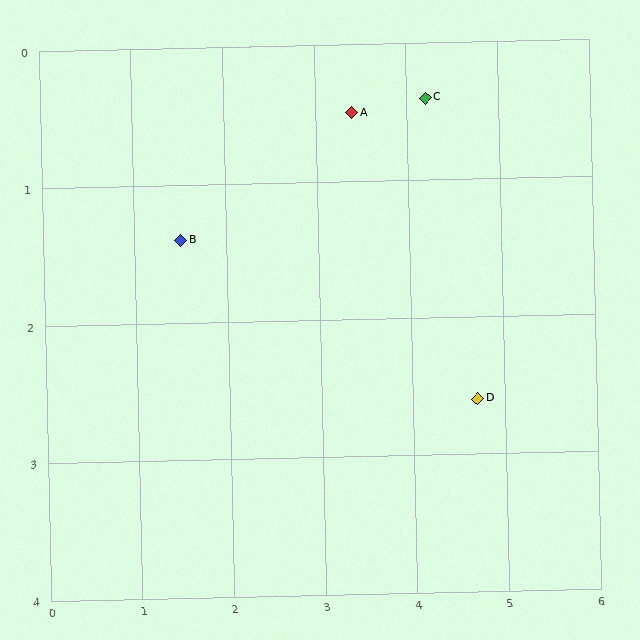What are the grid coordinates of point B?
Point B is at approximately (1.5, 1.4).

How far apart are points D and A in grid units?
Points D and A are about 2.5 grid units apart.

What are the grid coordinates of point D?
Point D is at approximately (4.7, 2.6).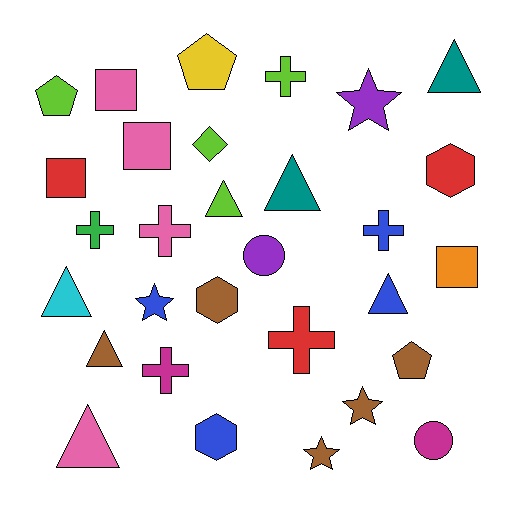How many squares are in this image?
There are 4 squares.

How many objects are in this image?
There are 30 objects.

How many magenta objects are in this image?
There are 2 magenta objects.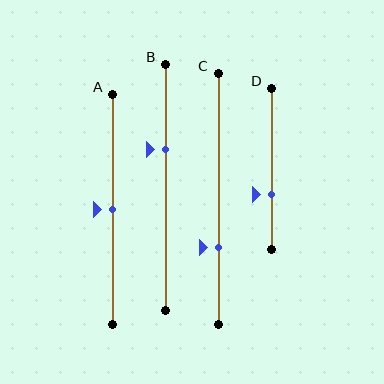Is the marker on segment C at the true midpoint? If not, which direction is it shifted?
No, the marker on segment C is shifted downward by about 20% of the segment length.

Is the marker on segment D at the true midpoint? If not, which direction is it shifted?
No, the marker on segment D is shifted downward by about 16% of the segment length.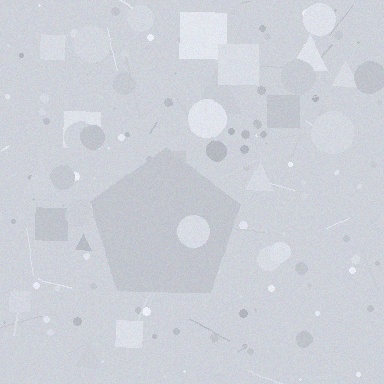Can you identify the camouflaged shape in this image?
The camouflaged shape is a pentagon.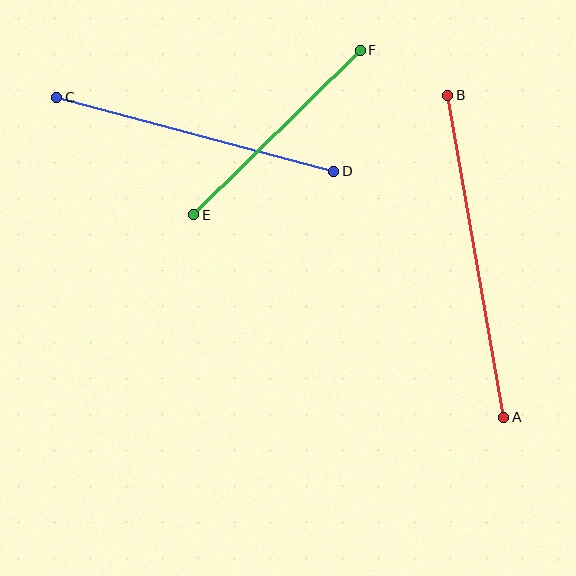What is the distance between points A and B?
The distance is approximately 327 pixels.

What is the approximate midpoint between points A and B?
The midpoint is at approximately (476, 256) pixels.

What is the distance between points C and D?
The distance is approximately 287 pixels.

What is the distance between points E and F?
The distance is approximately 234 pixels.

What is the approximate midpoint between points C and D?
The midpoint is at approximately (195, 134) pixels.